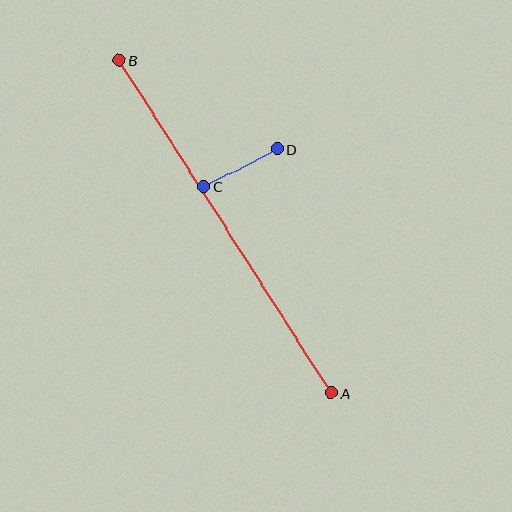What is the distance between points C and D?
The distance is approximately 82 pixels.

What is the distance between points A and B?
The distance is approximately 395 pixels.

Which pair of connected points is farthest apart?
Points A and B are farthest apart.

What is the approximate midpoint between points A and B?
The midpoint is at approximately (225, 227) pixels.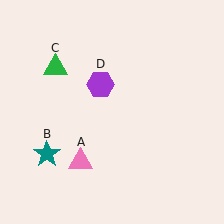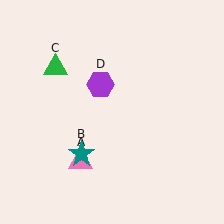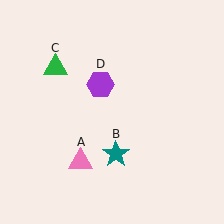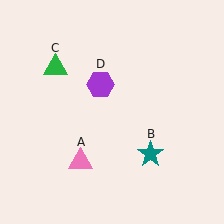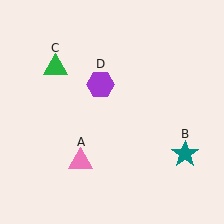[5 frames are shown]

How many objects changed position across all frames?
1 object changed position: teal star (object B).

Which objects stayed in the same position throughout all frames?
Pink triangle (object A) and green triangle (object C) and purple hexagon (object D) remained stationary.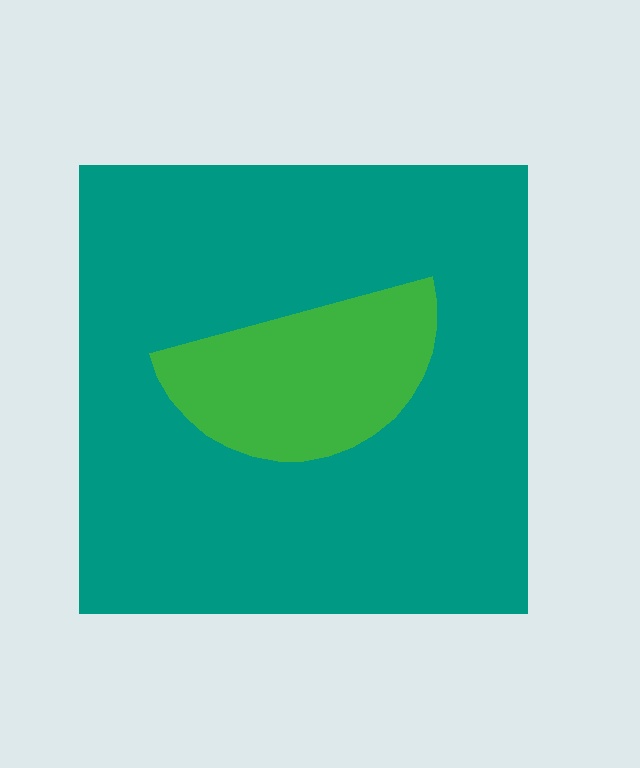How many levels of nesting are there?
2.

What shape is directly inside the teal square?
The green semicircle.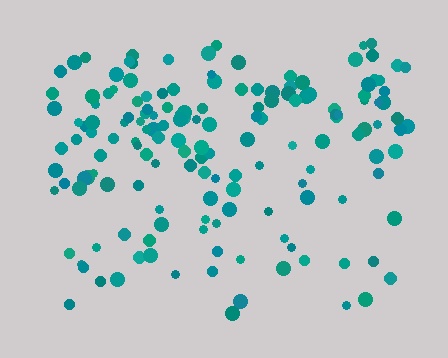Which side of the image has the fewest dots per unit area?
The bottom.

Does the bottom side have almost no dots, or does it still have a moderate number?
Still a moderate number, just noticeably fewer than the top.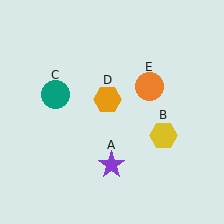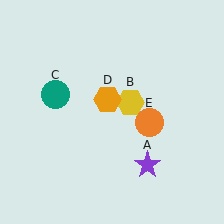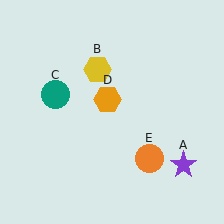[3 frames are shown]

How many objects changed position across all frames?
3 objects changed position: purple star (object A), yellow hexagon (object B), orange circle (object E).